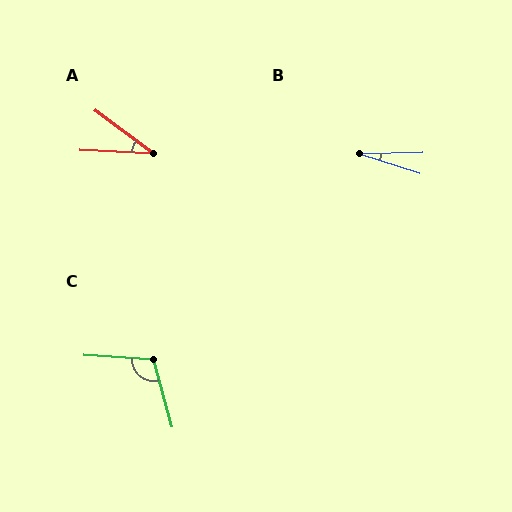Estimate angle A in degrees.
Approximately 34 degrees.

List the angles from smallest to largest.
B (20°), A (34°), C (109°).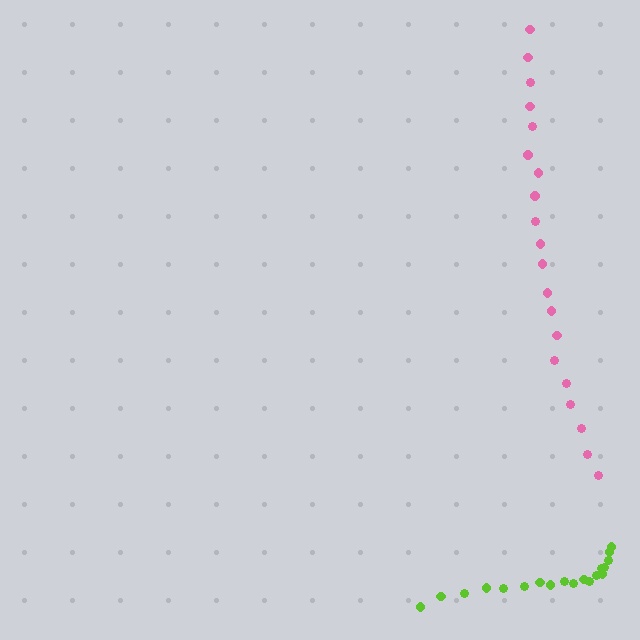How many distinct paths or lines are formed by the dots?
There are 2 distinct paths.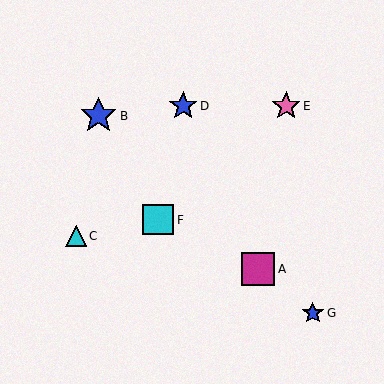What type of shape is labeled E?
Shape E is a pink star.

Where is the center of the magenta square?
The center of the magenta square is at (258, 269).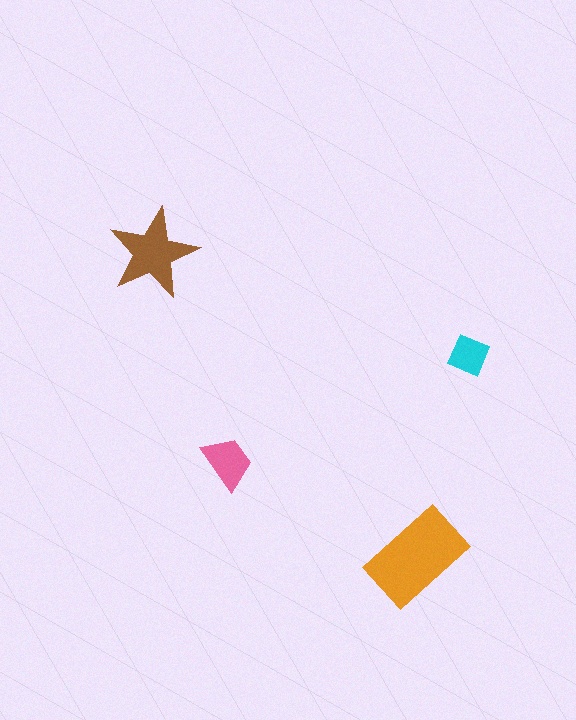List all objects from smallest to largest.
The cyan diamond, the pink trapezoid, the brown star, the orange rectangle.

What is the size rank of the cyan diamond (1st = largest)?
4th.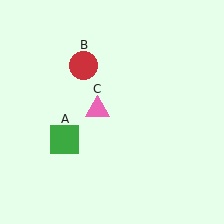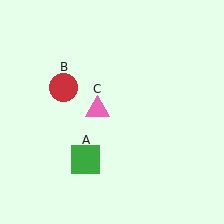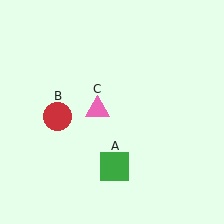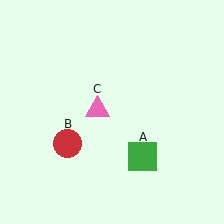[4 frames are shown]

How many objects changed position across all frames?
2 objects changed position: green square (object A), red circle (object B).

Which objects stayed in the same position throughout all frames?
Pink triangle (object C) remained stationary.